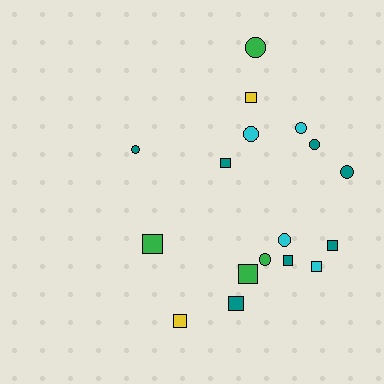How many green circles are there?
There are 2 green circles.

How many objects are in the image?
There are 17 objects.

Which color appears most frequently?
Teal, with 7 objects.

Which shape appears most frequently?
Square, with 9 objects.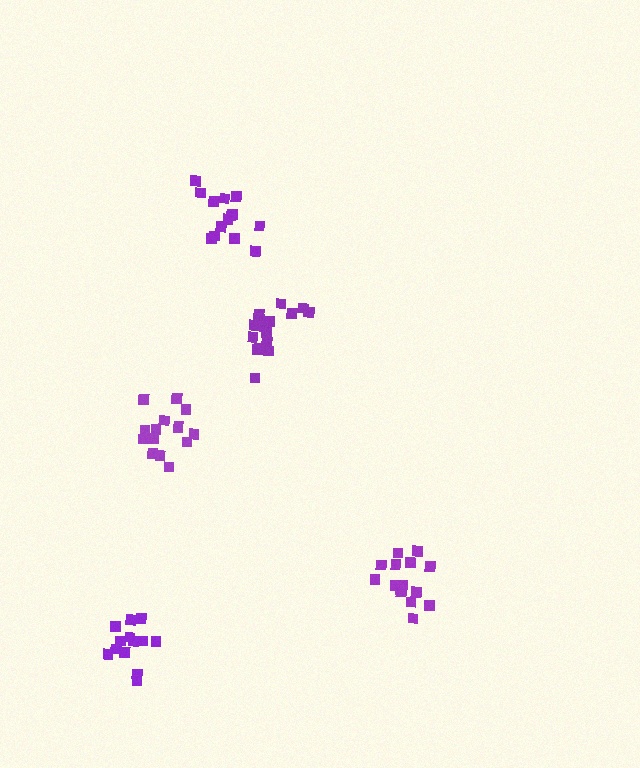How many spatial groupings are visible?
There are 5 spatial groupings.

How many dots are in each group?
Group 1: 14 dots, Group 2: 13 dots, Group 3: 15 dots, Group 4: 16 dots, Group 5: 15 dots (73 total).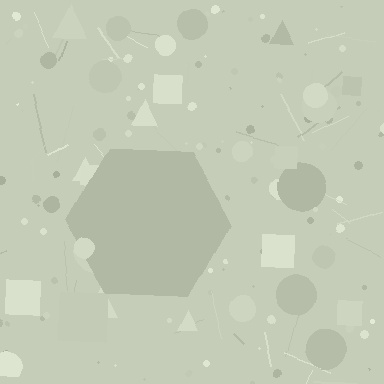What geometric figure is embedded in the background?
A hexagon is embedded in the background.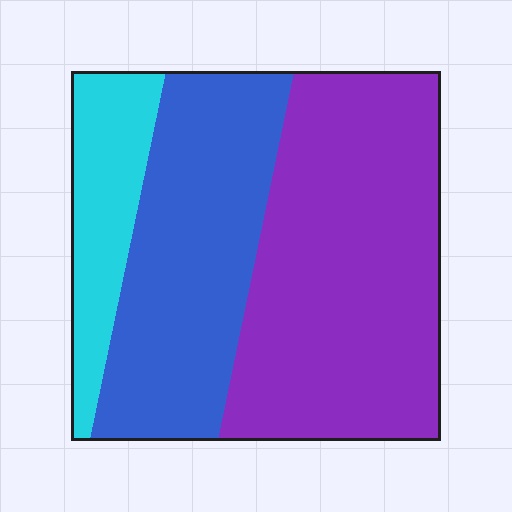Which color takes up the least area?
Cyan, at roughly 15%.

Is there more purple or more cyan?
Purple.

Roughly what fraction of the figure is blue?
Blue covers 35% of the figure.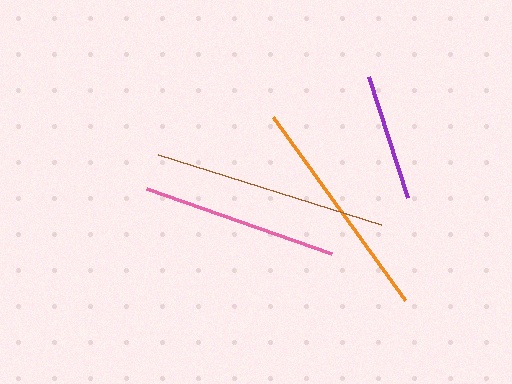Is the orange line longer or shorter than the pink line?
The orange line is longer than the pink line.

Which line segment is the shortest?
The purple line is the shortest at approximately 128 pixels.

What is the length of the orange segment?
The orange segment is approximately 226 pixels long.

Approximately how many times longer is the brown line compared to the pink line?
The brown line is approximately 1.2 times the length of the pink line.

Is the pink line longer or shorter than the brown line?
The brown line is longer than the pink line.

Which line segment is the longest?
The brown line is the longest at approximately 233 pixels.